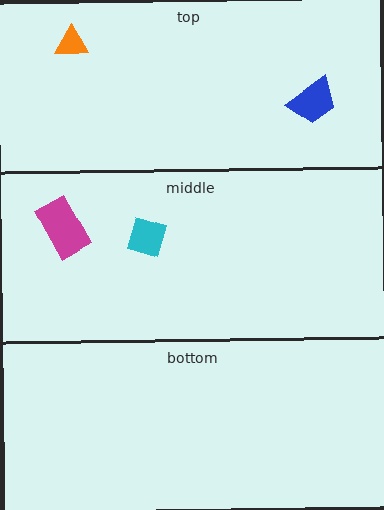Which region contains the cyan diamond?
The middle region.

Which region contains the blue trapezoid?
The top region.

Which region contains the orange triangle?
The top region.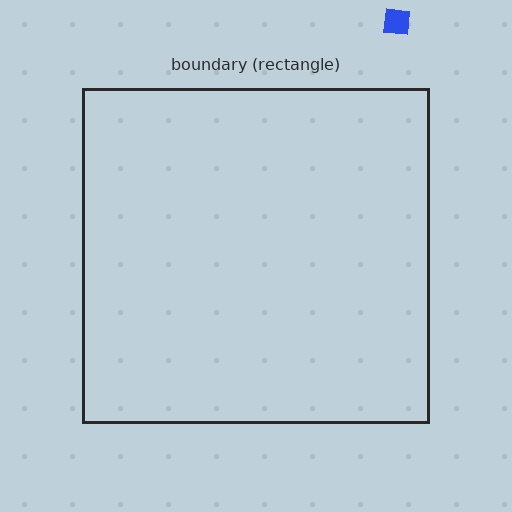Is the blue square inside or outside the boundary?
Outside.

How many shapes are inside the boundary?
0 inside, 1 outside.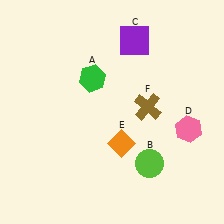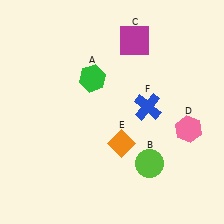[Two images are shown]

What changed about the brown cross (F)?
In Image 1, F is brown. In Image 2, it changed to blue.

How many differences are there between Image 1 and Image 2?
There are 2 differences between the two images.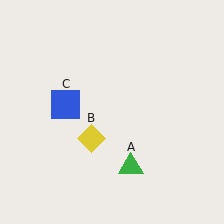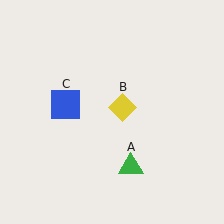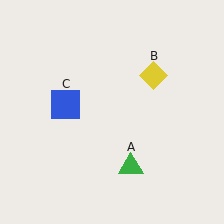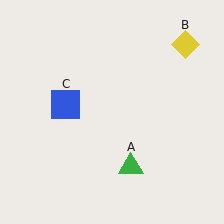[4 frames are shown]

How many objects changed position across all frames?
1 object changed position: yellow diamond (object B).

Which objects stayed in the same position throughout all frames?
Green triangle (object A) and blue square (object C) remained stationary.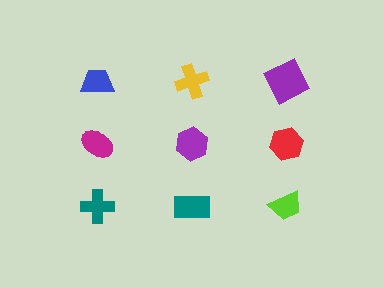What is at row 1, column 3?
A purple square.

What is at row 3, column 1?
A teal cross.